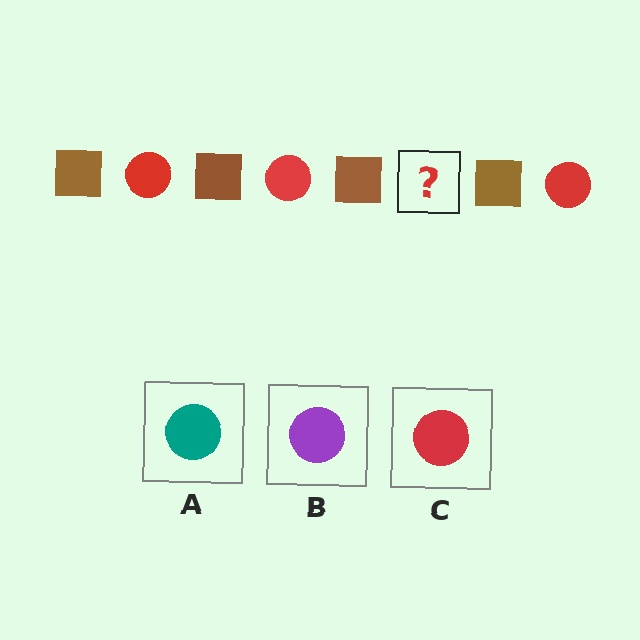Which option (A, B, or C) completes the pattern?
C.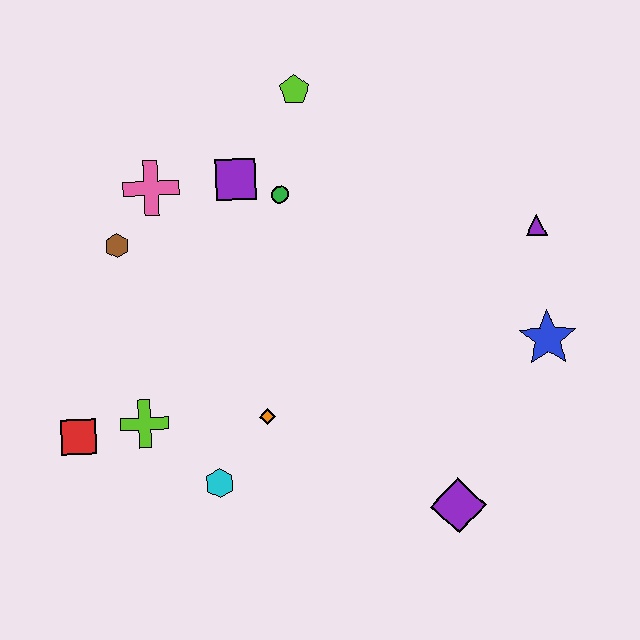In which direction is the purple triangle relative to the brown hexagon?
The purple triangle is to the right of the brown hexagon.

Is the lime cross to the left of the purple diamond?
Yes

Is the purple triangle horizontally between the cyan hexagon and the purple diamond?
No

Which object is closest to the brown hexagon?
The pink cross is closest to the brown hexagon.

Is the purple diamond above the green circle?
No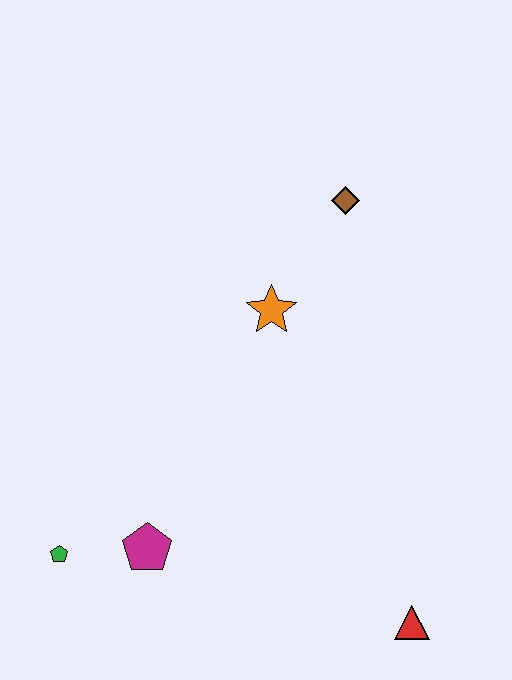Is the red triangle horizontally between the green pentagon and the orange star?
No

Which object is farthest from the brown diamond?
The green pentagon is farthest from the brown diamond.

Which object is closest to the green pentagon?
The magenta pentagon is closest to the green pentagon.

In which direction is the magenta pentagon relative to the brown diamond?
The magenta pentagon is below the brown diamond.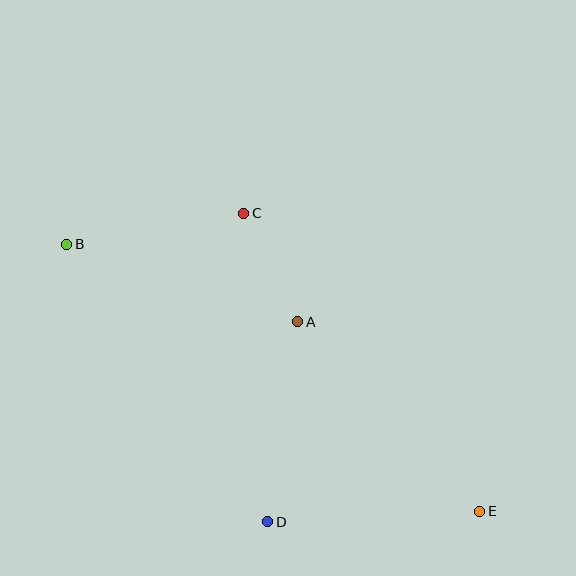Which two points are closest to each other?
Points A and C are closest to each other.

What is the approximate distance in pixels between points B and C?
The distance between B and C is approximately 180 pixels.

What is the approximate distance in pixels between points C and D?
The distance between C and D is approximately 309 pixels.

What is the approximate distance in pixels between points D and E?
The distance between D and E is approximately 212 pixels.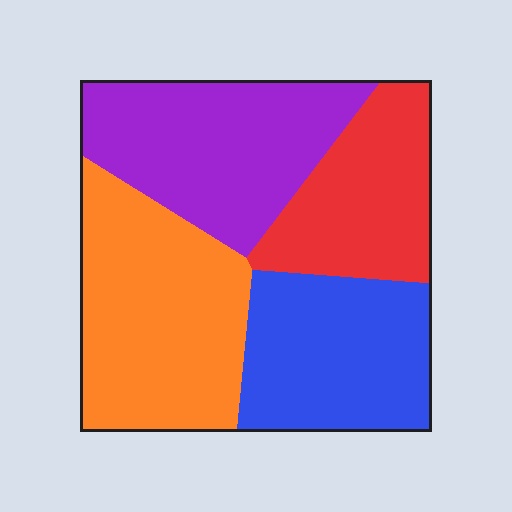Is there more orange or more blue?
Orange.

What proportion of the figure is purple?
Purple covers roughly 25% of the figure.